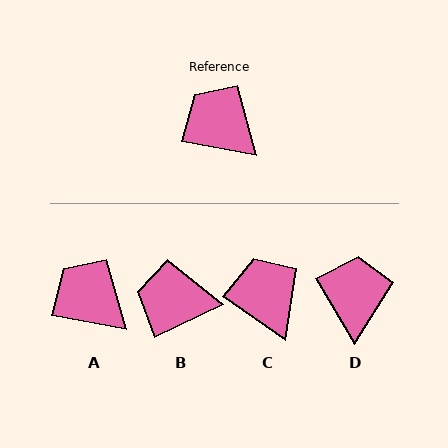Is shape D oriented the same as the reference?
No, it is off by about 48 degrees.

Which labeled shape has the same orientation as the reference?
A.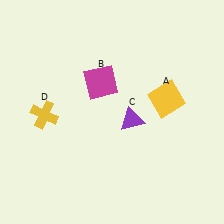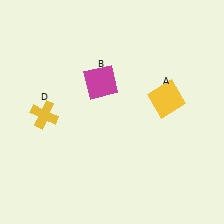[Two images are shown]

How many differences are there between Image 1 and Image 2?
There is 1 difference between the two images.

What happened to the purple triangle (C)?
The purple triangle (C) was removed in Image 2. It was in the bottom-right area of Image 1.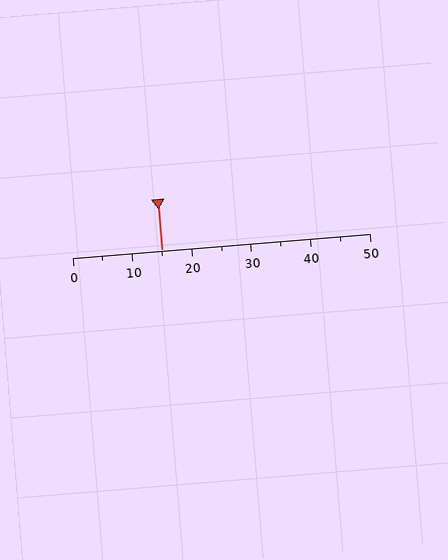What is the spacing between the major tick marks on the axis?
The major ticks are spaced 10 apart.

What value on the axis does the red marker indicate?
The marker indicates approximately 15.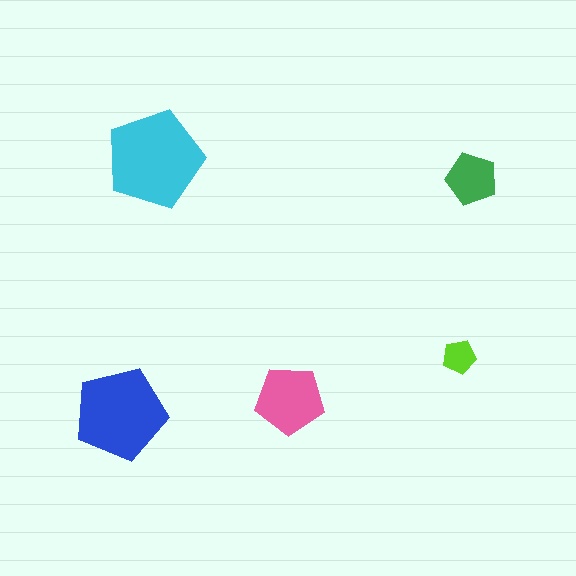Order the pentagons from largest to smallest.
the cyan one, the blue one, the pink one, the green one, the lime one.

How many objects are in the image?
There are 5 objects in the image.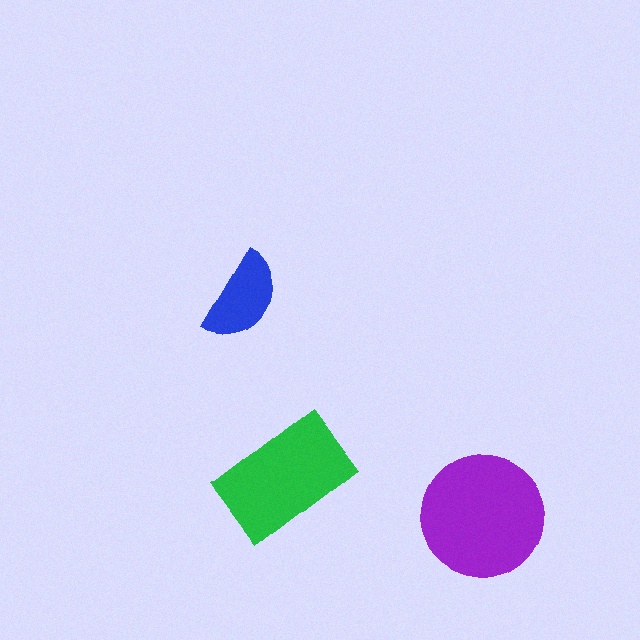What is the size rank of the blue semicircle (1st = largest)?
3rd.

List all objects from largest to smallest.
The purple circle, the green rectangle, the blue semicircle.